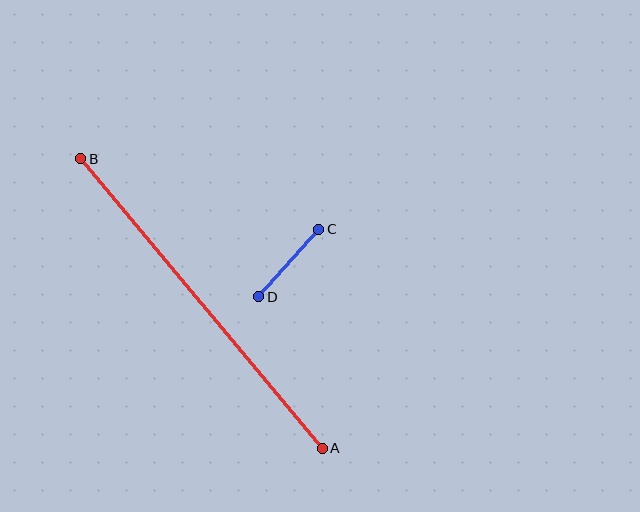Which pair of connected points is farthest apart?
Points A and B are farthest apart.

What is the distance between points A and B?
The distance is approximately 377 pixels.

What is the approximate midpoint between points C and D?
The midpoint is at approximately (289, 263) pixels.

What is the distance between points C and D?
The distance is approximately 90 pixels.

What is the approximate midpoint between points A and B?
The midpoint is at approximately (201, 304) pixels.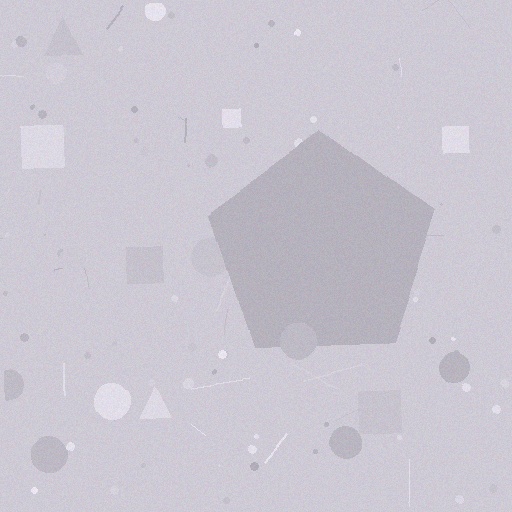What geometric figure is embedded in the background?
A pentagon is embedded in the background.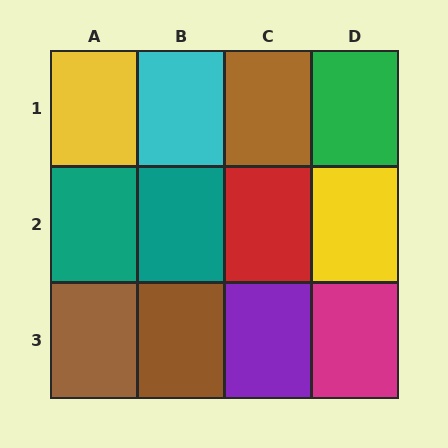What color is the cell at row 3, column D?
Magenta.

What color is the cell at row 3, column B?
Brown.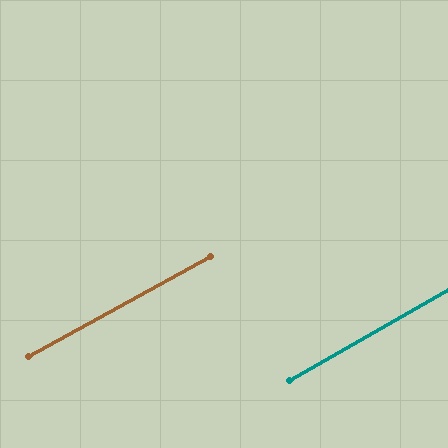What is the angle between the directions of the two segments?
Approximately 1 degree.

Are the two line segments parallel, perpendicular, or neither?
Parallel — their directions differ by only 0.9°.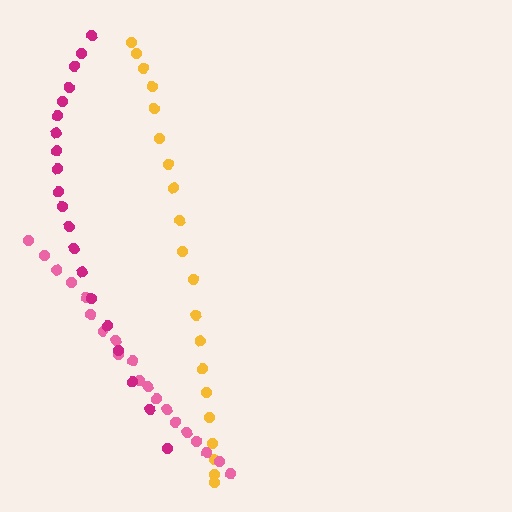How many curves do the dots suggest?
There are 3 distinct paths.